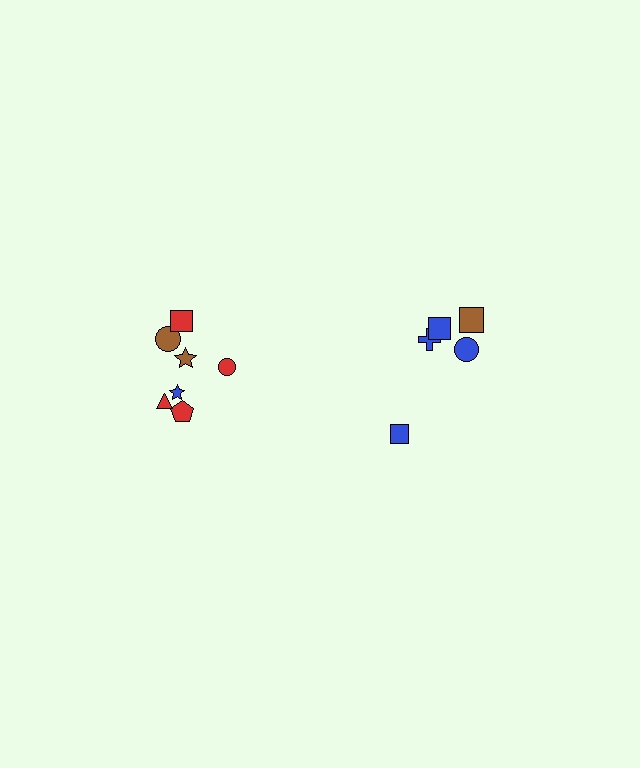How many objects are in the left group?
There are 7 objects.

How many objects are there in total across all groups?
There are 12 objects.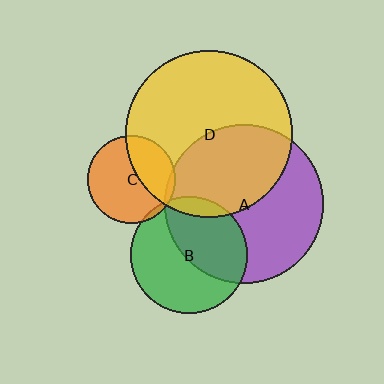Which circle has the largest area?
Circle D (yellow).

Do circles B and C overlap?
Yes.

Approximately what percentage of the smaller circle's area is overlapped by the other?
Approximately 5%.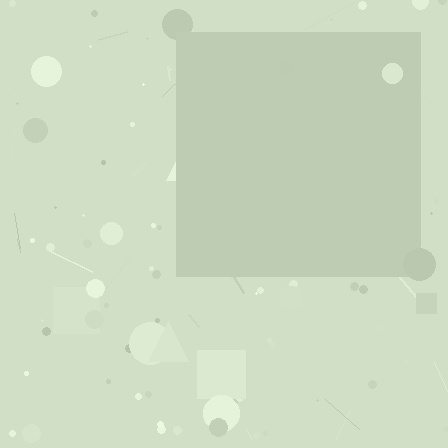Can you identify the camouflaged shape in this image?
The camouflaged shape is a square.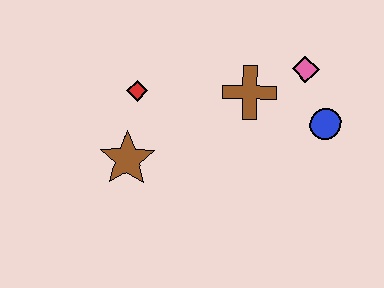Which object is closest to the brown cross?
The pink diamond is closest to the brown cross.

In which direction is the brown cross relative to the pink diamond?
The brown cross is to the left of the pink diamond.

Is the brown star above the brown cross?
No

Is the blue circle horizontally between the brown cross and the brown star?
No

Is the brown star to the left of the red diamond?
Yes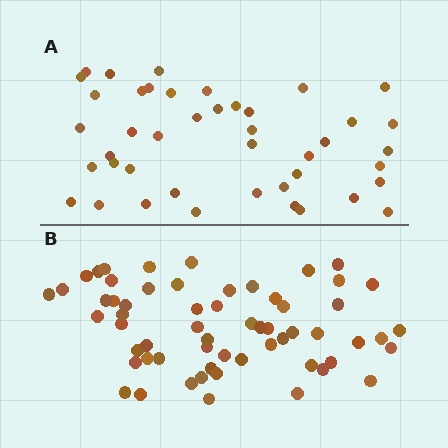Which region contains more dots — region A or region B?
Region B (the bottom region) has more dots.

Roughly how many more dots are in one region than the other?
Region B has approximately 15 more dots than region A.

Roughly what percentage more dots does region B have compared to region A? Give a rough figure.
About 40% more.